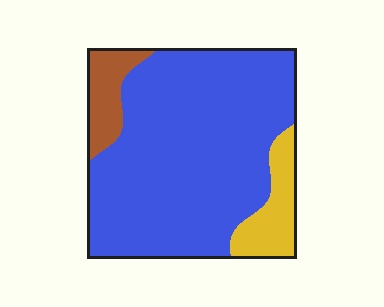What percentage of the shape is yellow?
Yellow covers roughly 10% of the shape.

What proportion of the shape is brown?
Brown covers about 10% of the shape.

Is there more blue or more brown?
Blue.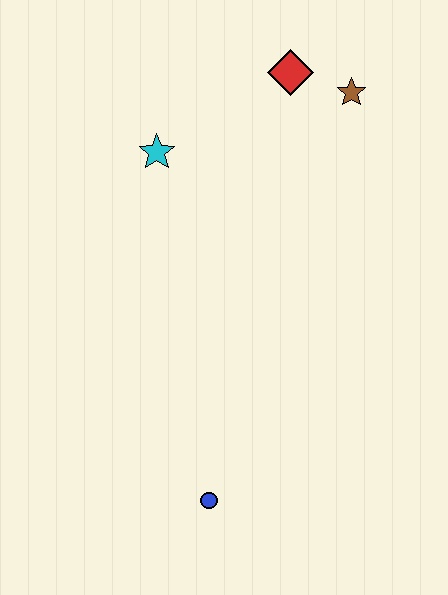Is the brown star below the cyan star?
No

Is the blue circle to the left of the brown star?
Yes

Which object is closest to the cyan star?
The red diamond is closest to the cyan star.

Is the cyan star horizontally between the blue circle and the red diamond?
No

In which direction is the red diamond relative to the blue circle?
The red diamond is above the blue circle.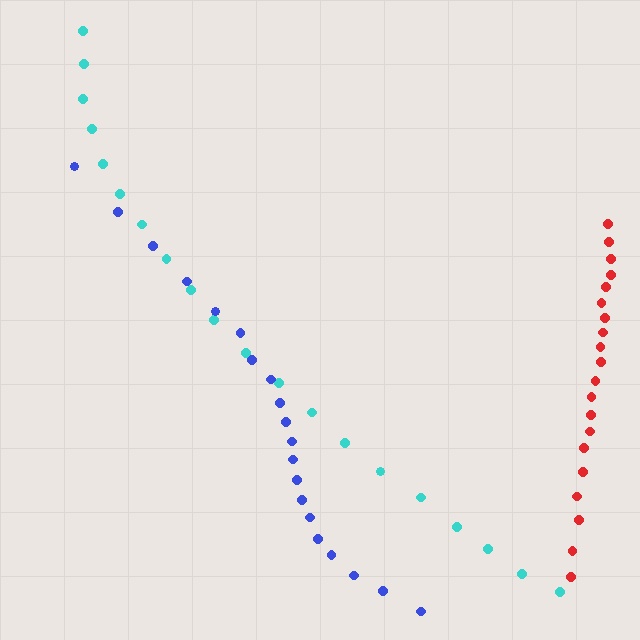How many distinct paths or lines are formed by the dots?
There are 3 distinct paths.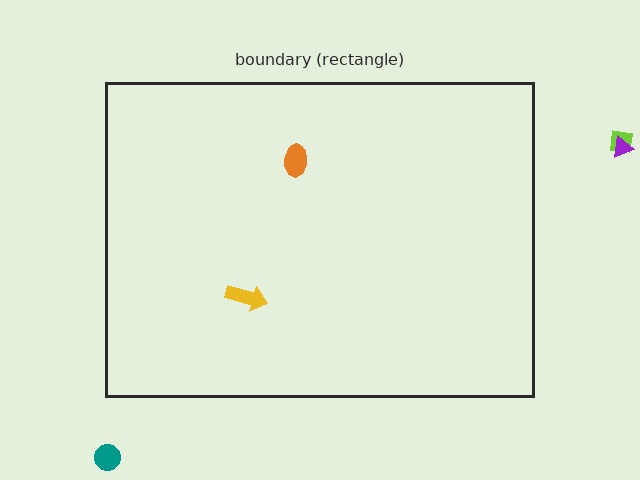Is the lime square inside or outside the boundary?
Outside.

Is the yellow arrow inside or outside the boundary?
Inside.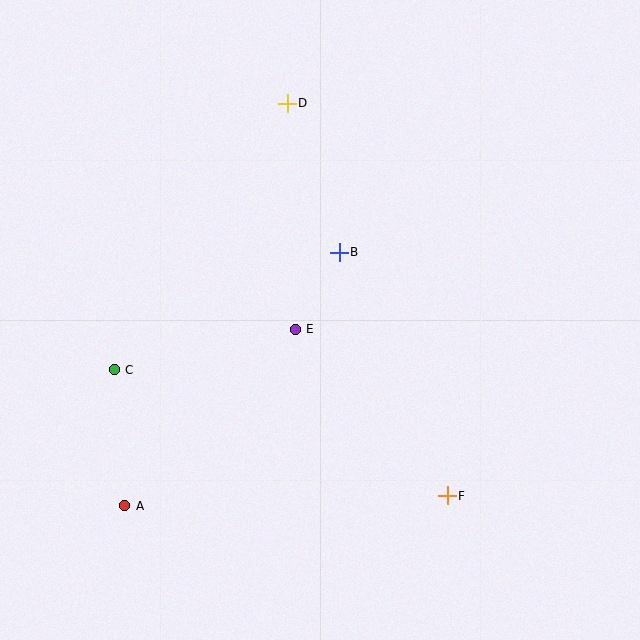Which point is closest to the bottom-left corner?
Point A is closest to the bottom-left corner.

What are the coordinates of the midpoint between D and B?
The midpoint between D and B is at (313, 178).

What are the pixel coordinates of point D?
Point D is at (287, 103).